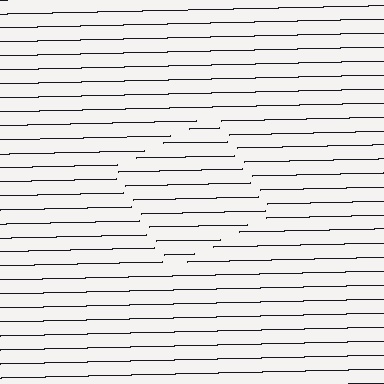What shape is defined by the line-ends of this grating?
An illusory square. The interior of the shape contains the same grating, shifted by half a period — the contour is defined by the phase discontinuity where line-ends from the inner and outer gratings abut.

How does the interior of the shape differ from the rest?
The interior of the shape contains the same grating, shifted by half a period — the contour is defined by the phase discontinuity where line-ends from the inner and outer gratings abut.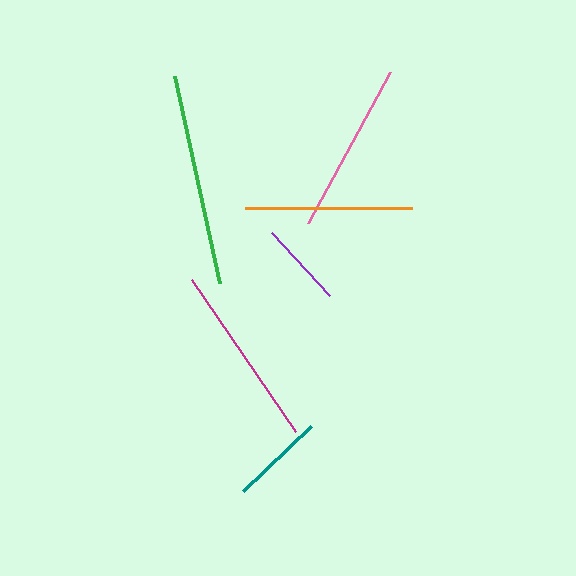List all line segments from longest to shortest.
From longest to shortest: green, magenta, pink, orange, teal, purple.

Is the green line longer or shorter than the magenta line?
The green line is longer than the magenta line.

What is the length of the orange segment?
The orange segment is approximately 167 pixels long.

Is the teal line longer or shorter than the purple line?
The teal line is longer than the purple line.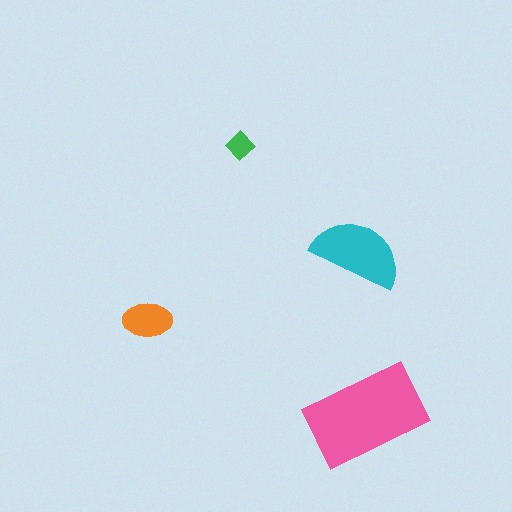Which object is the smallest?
The green diamond.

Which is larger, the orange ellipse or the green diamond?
The orange ellipse.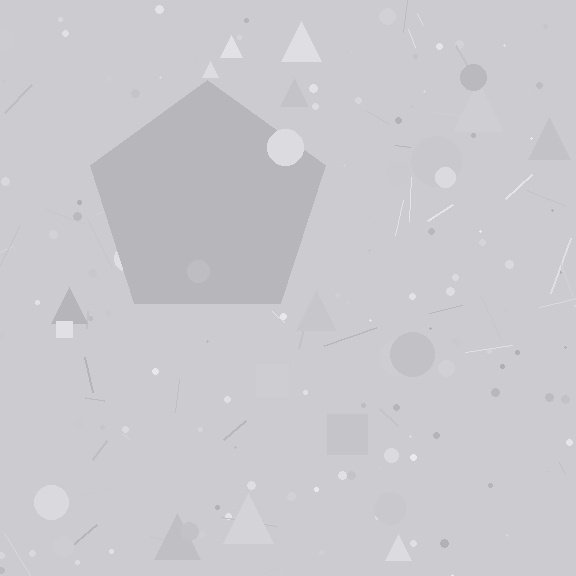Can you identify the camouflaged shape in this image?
The camouflaged shape is a pentagon.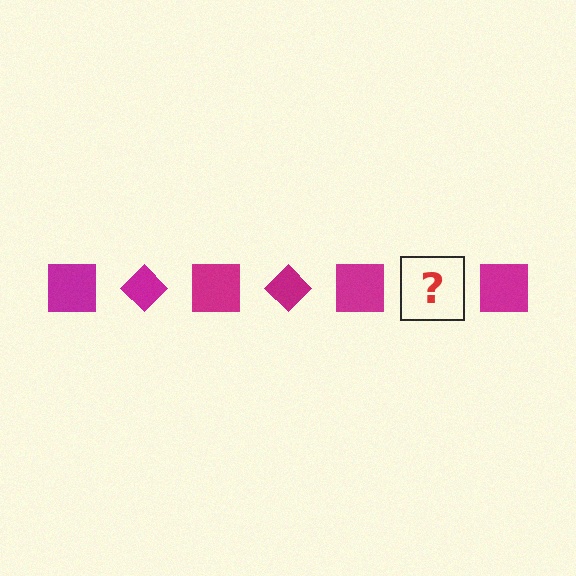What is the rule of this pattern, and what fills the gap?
The rule is that the pattern cycles through square, diamond shapes in magenta. The gap should be filled with a magenta diamond.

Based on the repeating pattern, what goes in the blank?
The blank should be a magenta diamond.